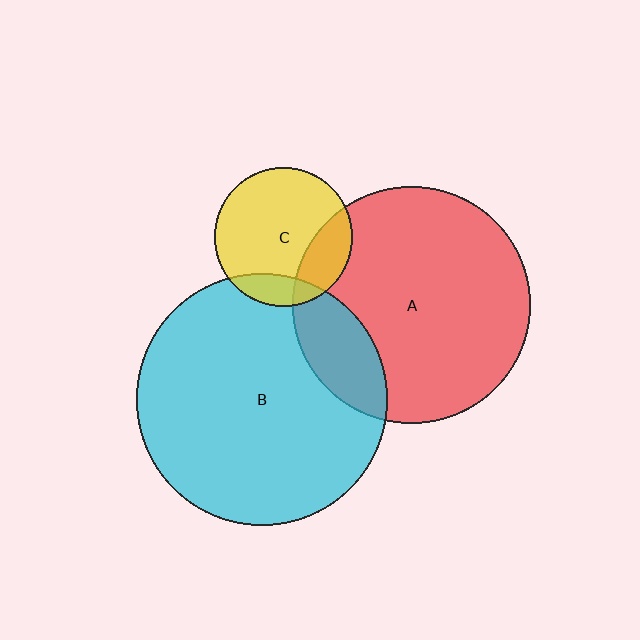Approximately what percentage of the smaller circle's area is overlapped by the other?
Approximately 20%.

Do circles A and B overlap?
Yes.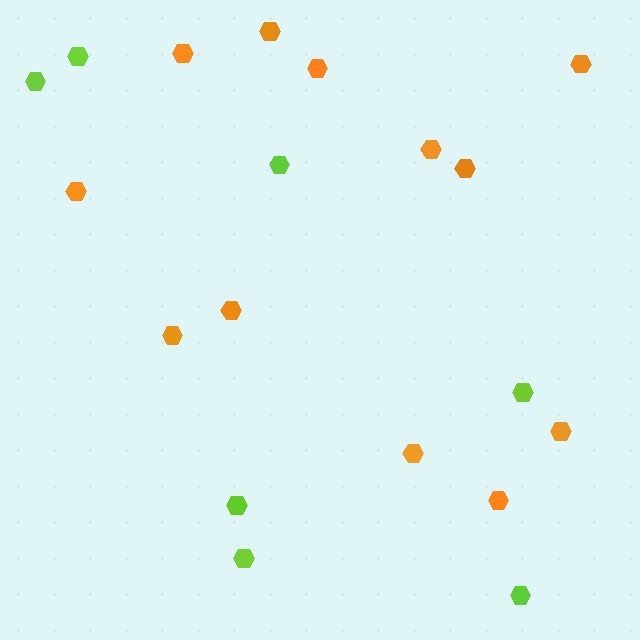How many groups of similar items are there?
There are 2 groups: one group of orange hexagons (12) and one group of lime hexagons (7).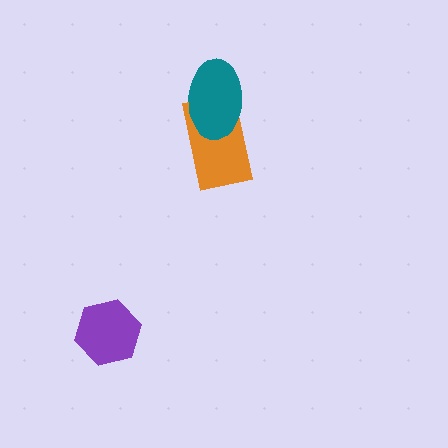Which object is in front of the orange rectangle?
The teal ellipse is in front of the orange rectangle.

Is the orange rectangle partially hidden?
Yes, it is partially covered by another shape.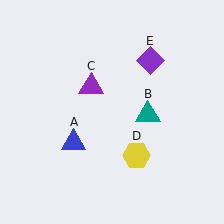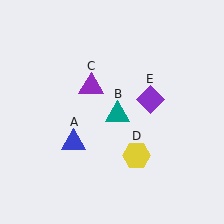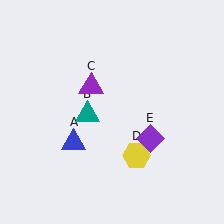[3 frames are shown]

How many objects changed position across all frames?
2 objects changed position: teal triangle (object B), purple diamond (object E).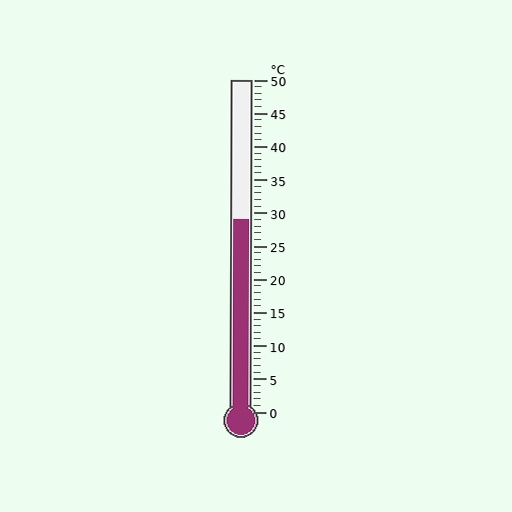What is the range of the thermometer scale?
The thermometer scale ranges from 0°C to 50°C.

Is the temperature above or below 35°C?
The temperature is below 35°C.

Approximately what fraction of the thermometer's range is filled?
The thermometer is filled to approximately 60% of its range.